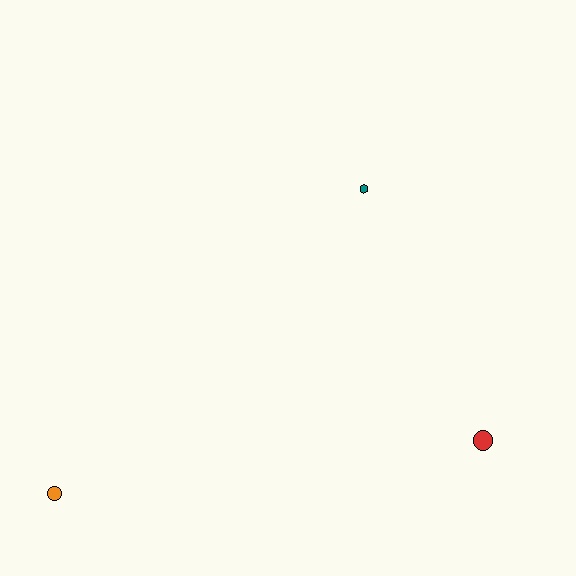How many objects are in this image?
There are 3 objects.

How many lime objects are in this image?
There are no lime objects.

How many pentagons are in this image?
There are no pentagons.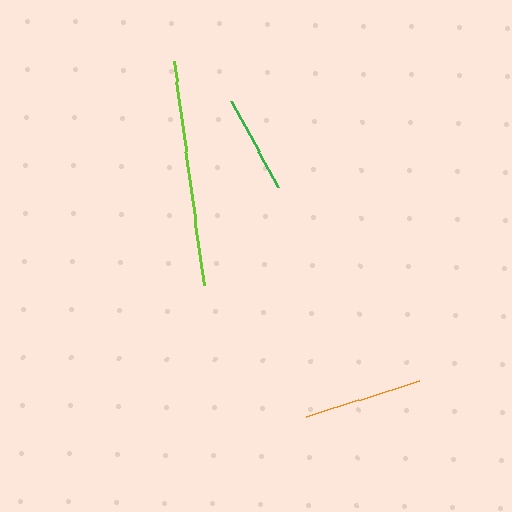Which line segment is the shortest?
The green line is the shortest at approximately 99 pixels.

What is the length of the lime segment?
The lime segment is approximately 226 pixels long.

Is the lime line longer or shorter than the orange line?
The lime line is longer than the orange line.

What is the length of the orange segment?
The orange segment is approximately 119 pixels long.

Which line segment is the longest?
The lime line is the longest at approximately 226 pixels.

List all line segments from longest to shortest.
From longest to shortest: lime, orange, green.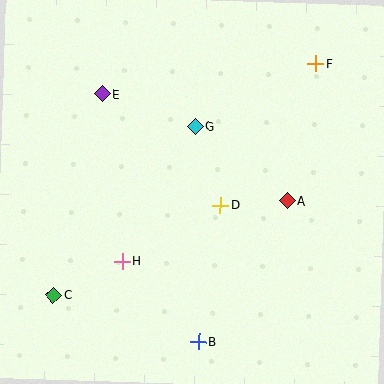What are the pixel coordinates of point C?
Point C is at (53, 295).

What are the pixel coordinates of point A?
Point A is at (287, 201).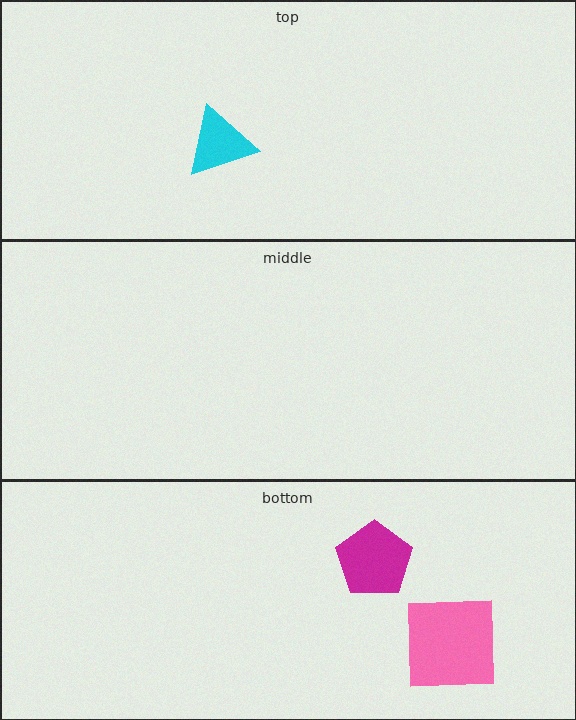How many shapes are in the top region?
1.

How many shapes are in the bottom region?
2.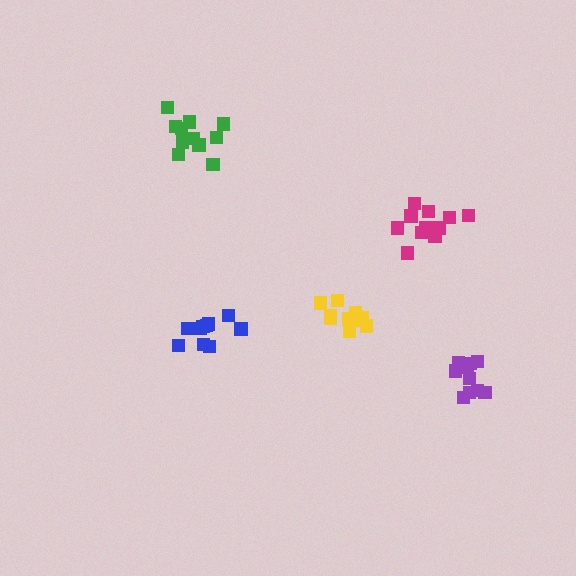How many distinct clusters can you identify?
There are 5 distinct clusters.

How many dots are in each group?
Group 1: 10 dots, Group 2: 10 dots, Group 3: 11 dots, Group 4: 10 dots, Group 5: 11 dots (52 total).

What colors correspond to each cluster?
The clusters are colored: yellow, blue, magenta, purple, green.